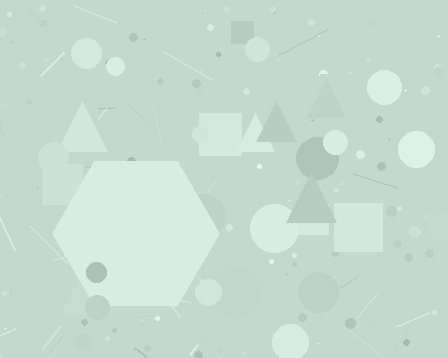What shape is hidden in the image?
A hexagon is hidden in the image.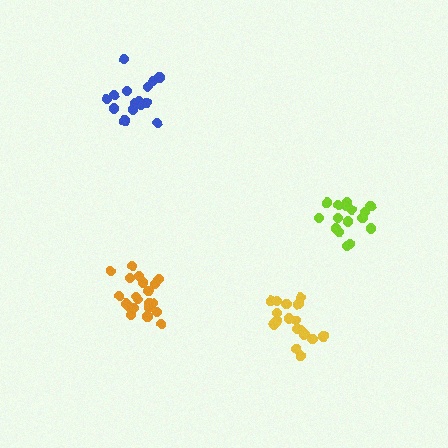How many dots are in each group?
Group 1: 21 dots, Group 2: 18 dots, Group 3: 16 dots, Group 4: 15 dots (70 total).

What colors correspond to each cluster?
The clusters are colored: orange, yellow, lime, blue.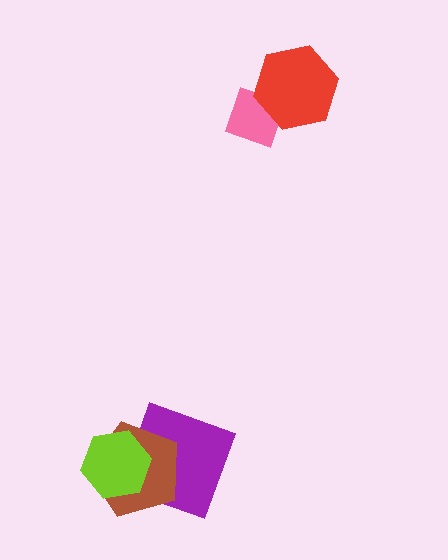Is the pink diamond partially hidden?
Yes, it is partially covered by another shape.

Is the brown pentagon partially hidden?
Yes, it is partially covered by another shape.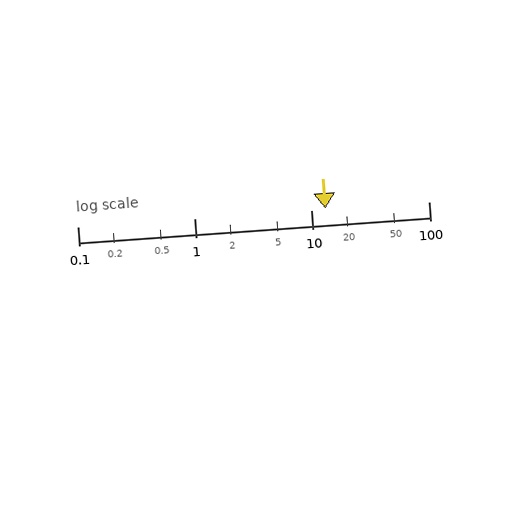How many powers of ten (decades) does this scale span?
The scale spans 3 decades, from 0.1 to 100.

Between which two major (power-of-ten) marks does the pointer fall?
The pointer is between 10 and 100.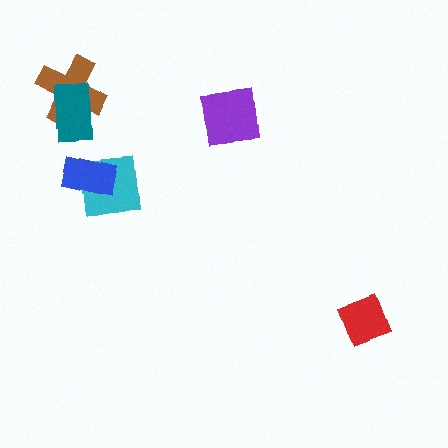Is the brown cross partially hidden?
Yes, it is partially covered by another shape.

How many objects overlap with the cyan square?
1 object overlaps with the cyan square.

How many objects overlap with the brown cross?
1 object overlaps with the brown cross.